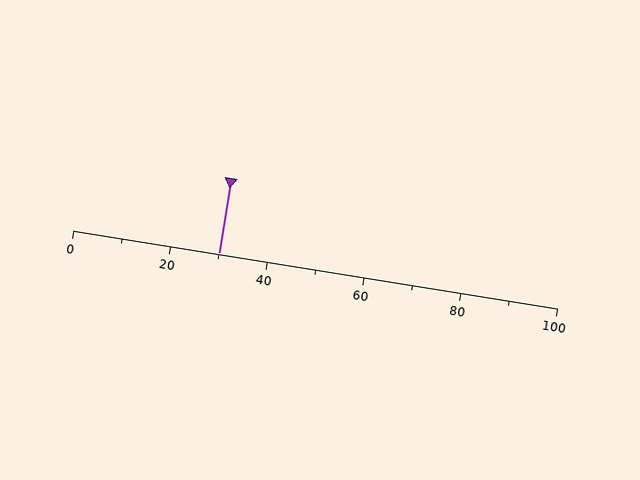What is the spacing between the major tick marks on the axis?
The major ticks are spaced 20 apart.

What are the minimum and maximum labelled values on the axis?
The axis runs from 0 to 100.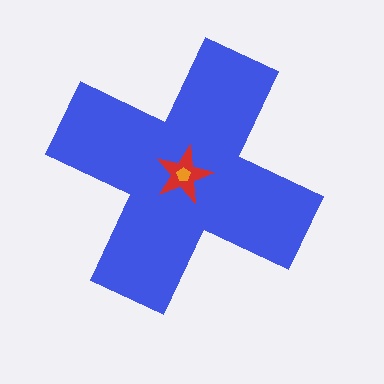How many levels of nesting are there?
3.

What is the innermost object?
The orange pentagon.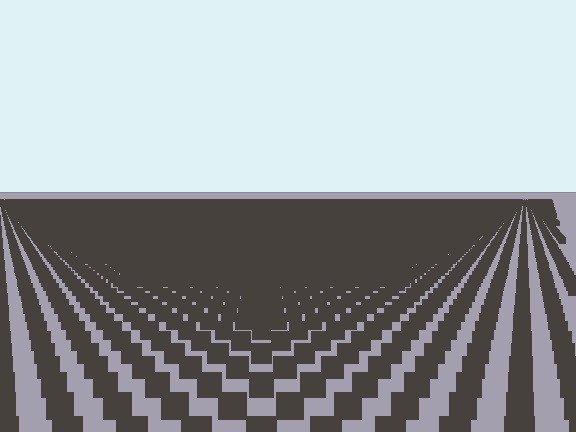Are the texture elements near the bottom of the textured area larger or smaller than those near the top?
Larger. Near the bottom, elements are closer to the viewer and appear at a bigger on-screen size.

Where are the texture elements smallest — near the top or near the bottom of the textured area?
Near the top.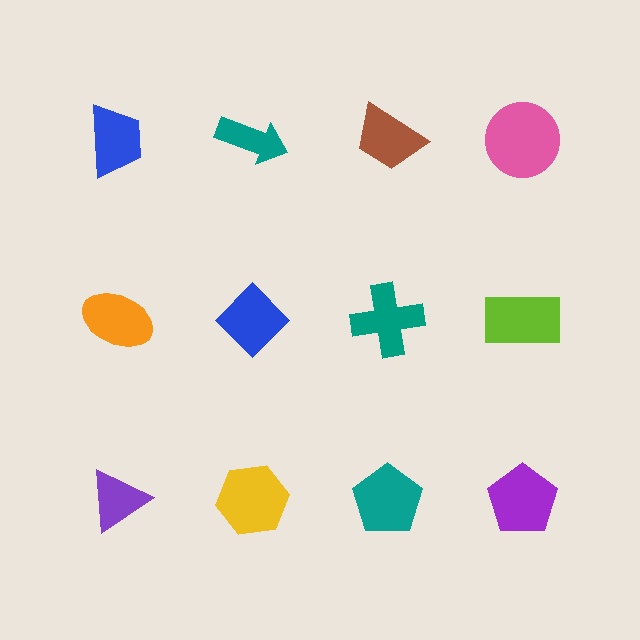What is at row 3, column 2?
A yellow hexagon.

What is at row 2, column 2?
A blue diamond.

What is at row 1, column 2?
A teal arrow.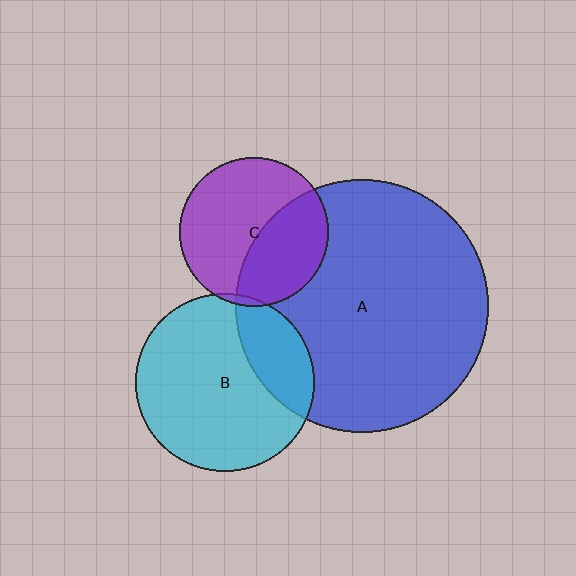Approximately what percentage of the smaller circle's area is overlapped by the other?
Approximately 25%.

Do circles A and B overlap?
Yes.